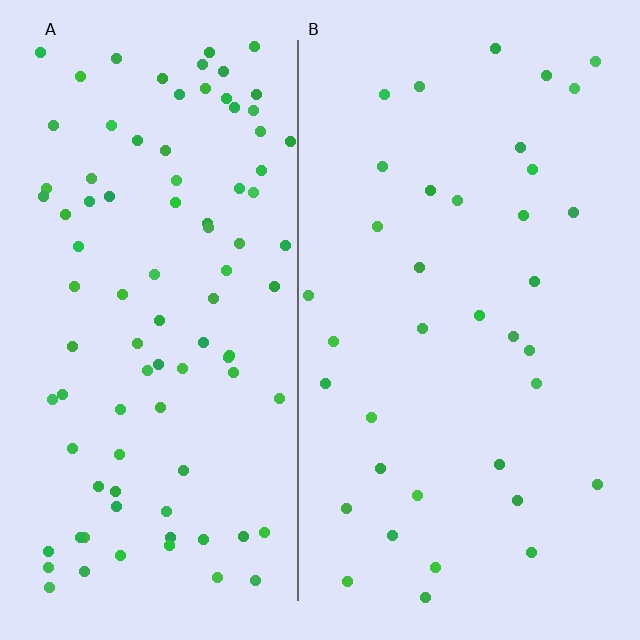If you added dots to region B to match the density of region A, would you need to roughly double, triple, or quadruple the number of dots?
Approximately triple.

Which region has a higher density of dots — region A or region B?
A (the left).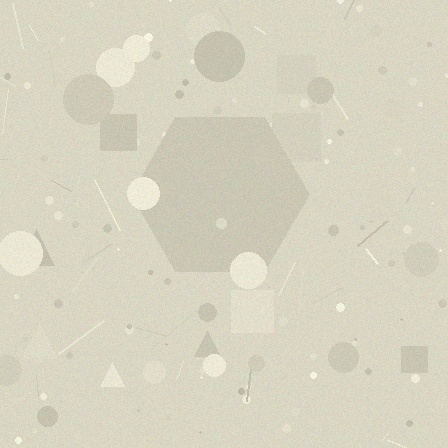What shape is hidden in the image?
A hexagon is hidden in the image.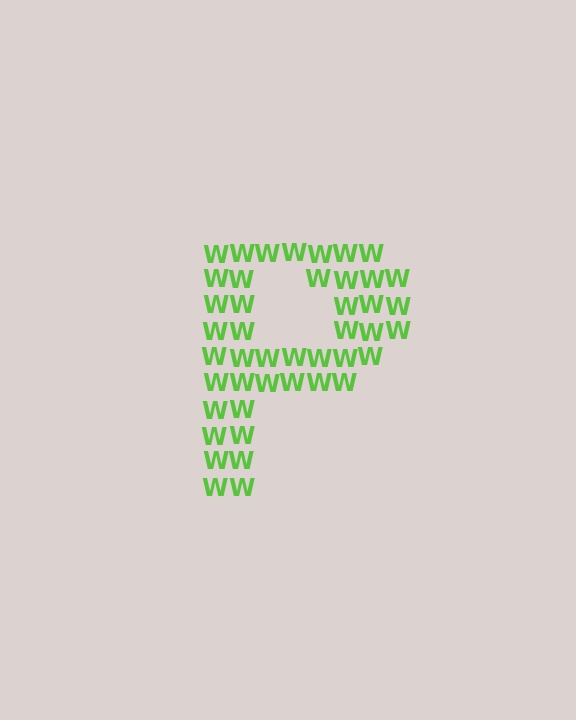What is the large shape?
The large shape is the letter P.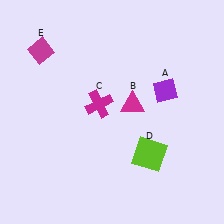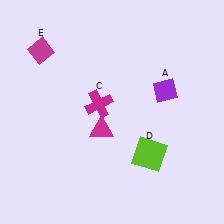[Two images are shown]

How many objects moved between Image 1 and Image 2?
1 object moved between the two images.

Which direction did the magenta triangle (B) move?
The magenta triangle (B) moved left.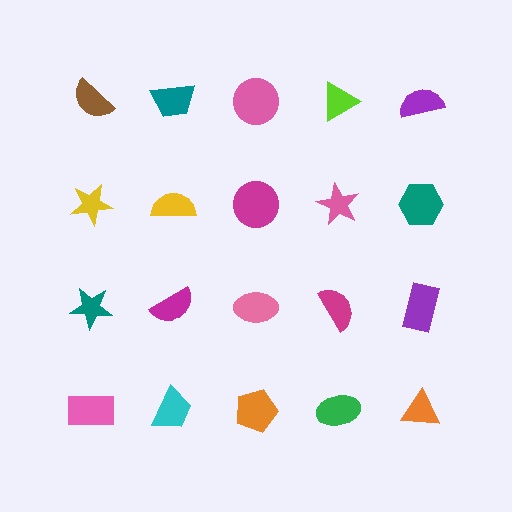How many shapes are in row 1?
5 shapes.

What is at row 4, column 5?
An orange triangle.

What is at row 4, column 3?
An orange pentagon.